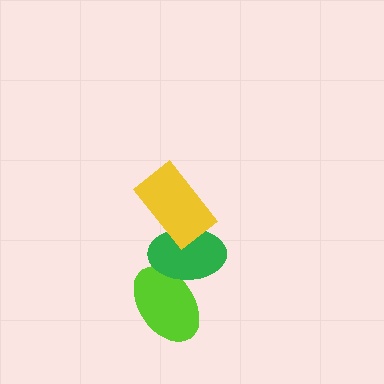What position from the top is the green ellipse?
The green ellipse is 2nd from the top.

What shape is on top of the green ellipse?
The yellow rectangle is on top of the green ellipse.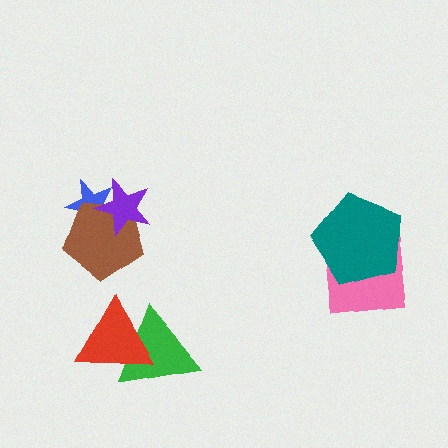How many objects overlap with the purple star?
2 objects overlap with the purple star.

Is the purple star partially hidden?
No, no other shape covers it.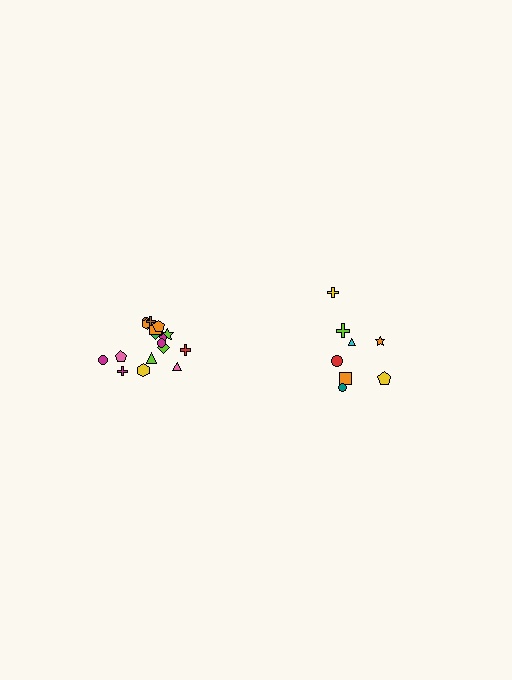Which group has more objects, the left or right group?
The left group.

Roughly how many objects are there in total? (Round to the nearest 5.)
Roughly 25 objects in total.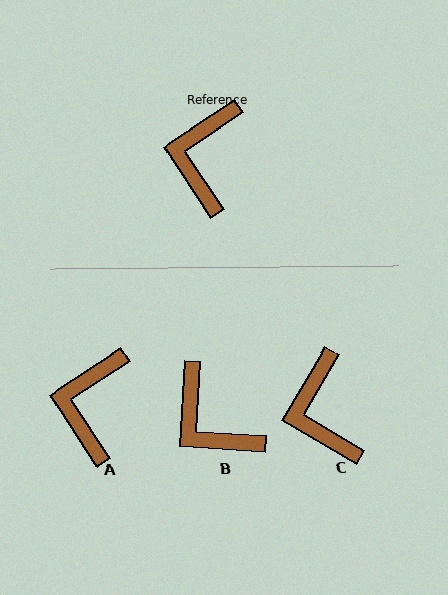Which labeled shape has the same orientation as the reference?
A.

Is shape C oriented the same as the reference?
No, it is off by about 26 degrees.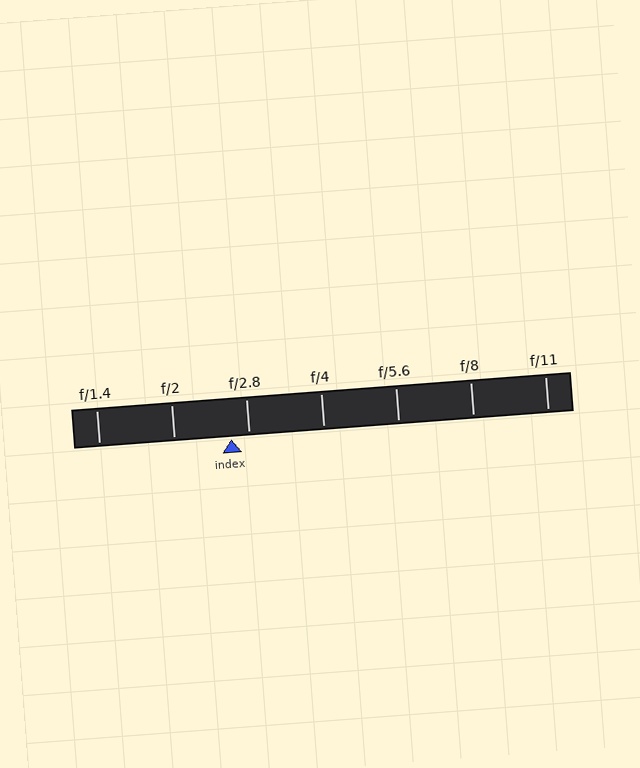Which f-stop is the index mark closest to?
The index mark is closest to f/2.8.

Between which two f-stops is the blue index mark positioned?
The index mark is between f/2 and f/2.8.